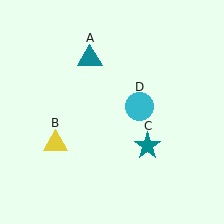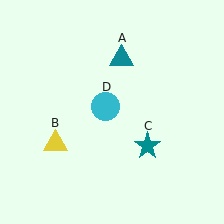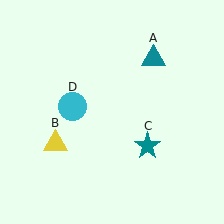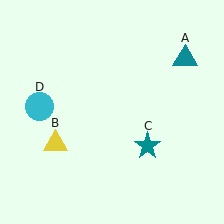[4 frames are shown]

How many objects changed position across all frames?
2 objects changed position: teal triangle (object A), cyan circle (object D).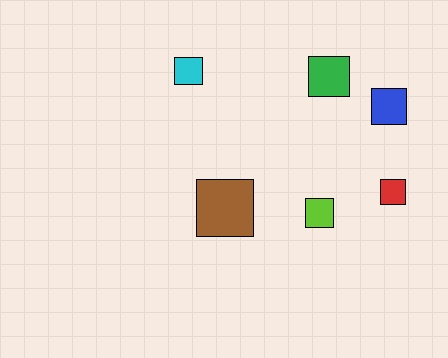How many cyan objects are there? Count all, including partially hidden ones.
There is 1 cyan object.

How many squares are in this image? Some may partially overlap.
There are 6 squares.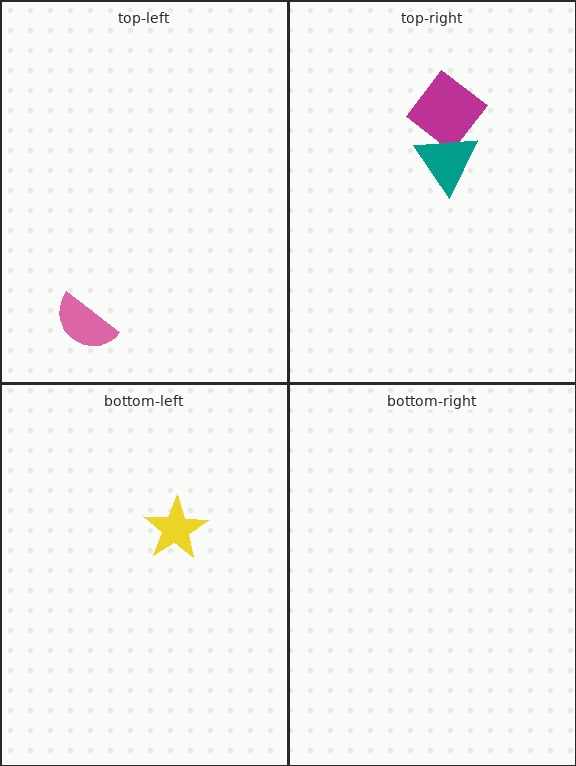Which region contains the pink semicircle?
The top-left region.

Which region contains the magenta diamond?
The top-right region.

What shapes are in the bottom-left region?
The yellow star.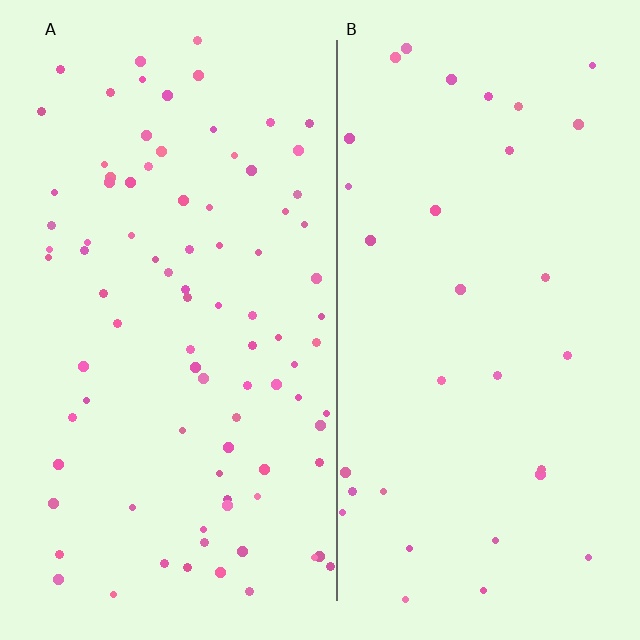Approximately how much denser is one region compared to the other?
Approximately 2.7× — region A over region B.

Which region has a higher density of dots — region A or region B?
A (the left).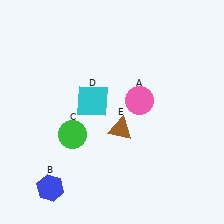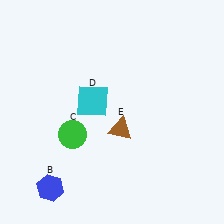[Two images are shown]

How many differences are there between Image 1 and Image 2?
There is 1 difference between the two images.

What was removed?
The pink circle (A) was removed in Image 2.